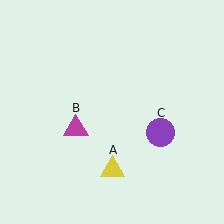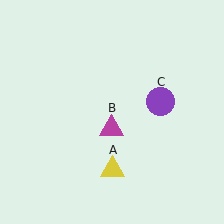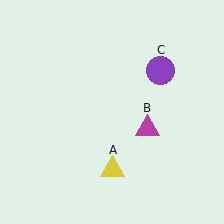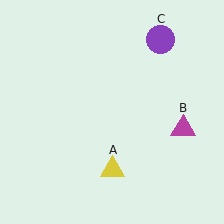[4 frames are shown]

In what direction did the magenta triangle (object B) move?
The magenta triangle (object B) moved right.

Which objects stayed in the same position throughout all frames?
Yellow triangle (object A) remained stationary.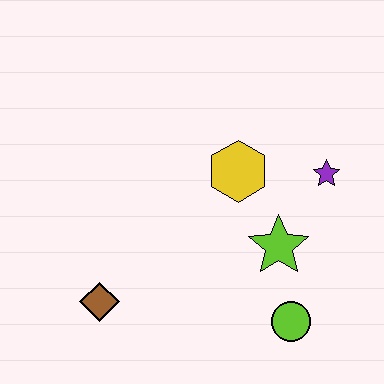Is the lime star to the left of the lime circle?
Yes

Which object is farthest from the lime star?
The brown diamond is farthest from the lime star.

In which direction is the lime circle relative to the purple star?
The lime circle is below the purple star.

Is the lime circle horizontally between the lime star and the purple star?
Yes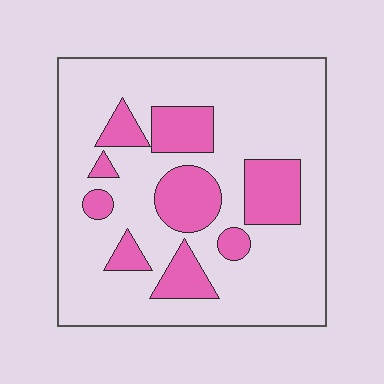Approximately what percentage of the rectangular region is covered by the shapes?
Approximately 25%.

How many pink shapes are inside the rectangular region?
9.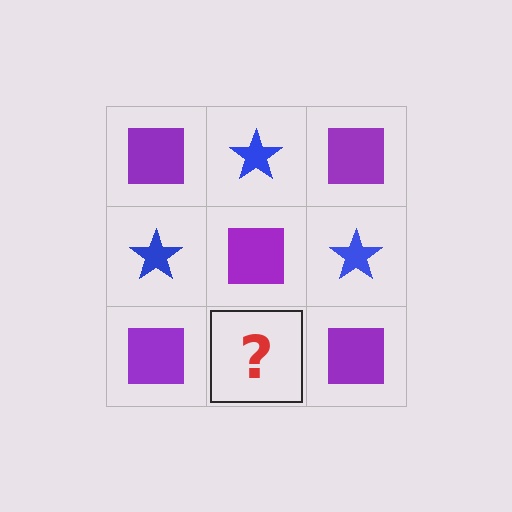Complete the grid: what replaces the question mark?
The question mark should be replaced with a blue star.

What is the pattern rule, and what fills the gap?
The rule is that it alternates purple square and blue star in a checkerboard pattern. The gap should be filled with a blue star.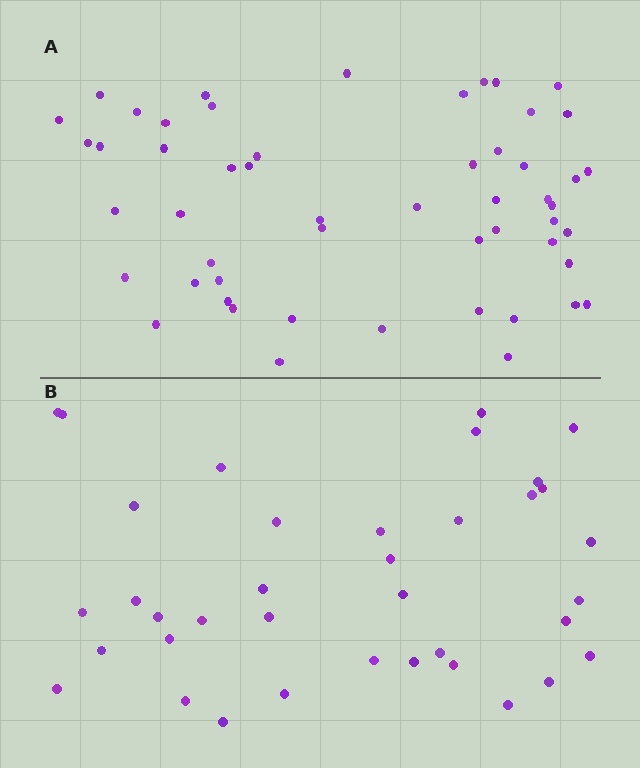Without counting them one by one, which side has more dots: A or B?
Region A (the top region) has more dots.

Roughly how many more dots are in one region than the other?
Region A has approximately 15 more dots than region B.